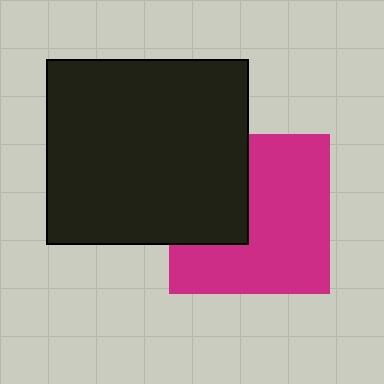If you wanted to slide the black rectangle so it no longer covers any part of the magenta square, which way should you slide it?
Slide it left — that is the most direct way to separate the two shapes.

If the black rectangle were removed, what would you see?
You would see the complete magenta square.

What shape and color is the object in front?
The object in front is a black rectangle.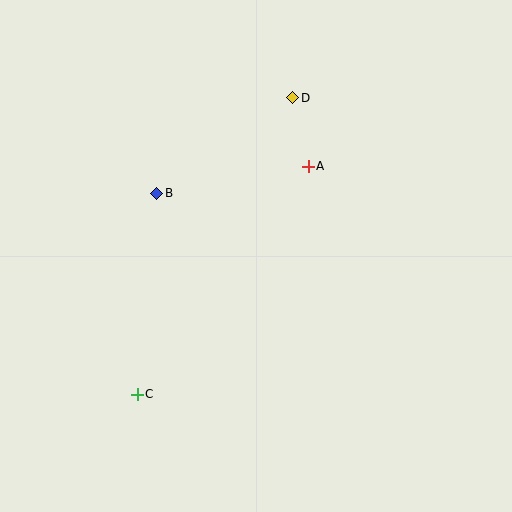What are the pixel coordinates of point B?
Point B is at (157, 193).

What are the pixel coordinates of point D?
Point D is at (293, 98).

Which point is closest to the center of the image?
Point A at (308, 166) is closest to the center.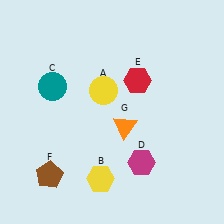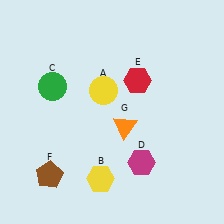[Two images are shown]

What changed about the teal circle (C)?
In Image 1, C is teal. In Image 2, it changed to green.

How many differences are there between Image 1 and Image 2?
There is 1 difference between the two images.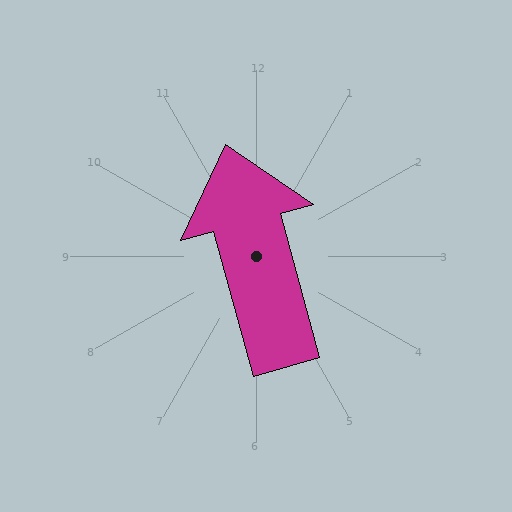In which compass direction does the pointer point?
North.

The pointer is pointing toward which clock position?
Roughly 11 o'clock.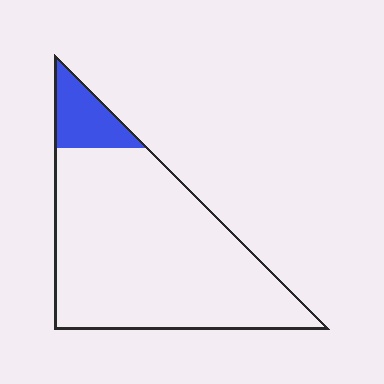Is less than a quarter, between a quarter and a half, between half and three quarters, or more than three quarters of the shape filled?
Less than a quarter.